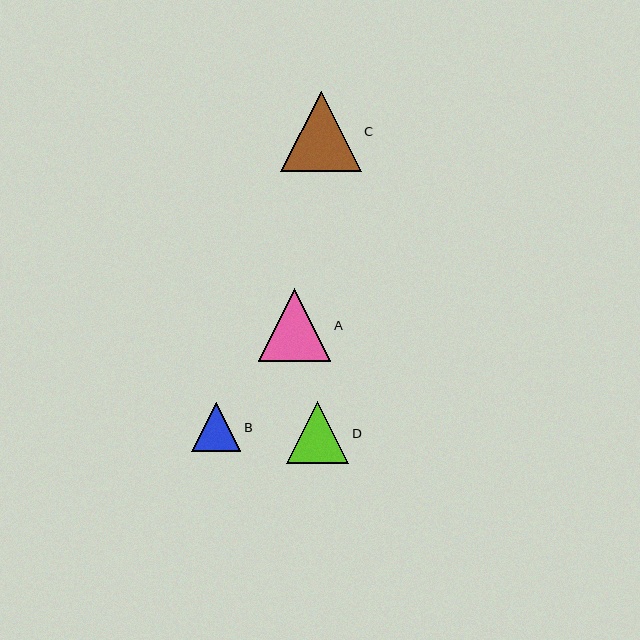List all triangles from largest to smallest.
From largest to smallest: C, A, D, B.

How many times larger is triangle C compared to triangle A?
Triangle C is approximately 1.1 times the size of triangle A.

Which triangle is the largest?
Triangle C is the largest with a size of approximately 80 pixels.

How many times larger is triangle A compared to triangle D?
Triangle A is approximately 1.2 times the size of triangle D.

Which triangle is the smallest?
Triangle B is the smallest with a size of approximately 49 pixels.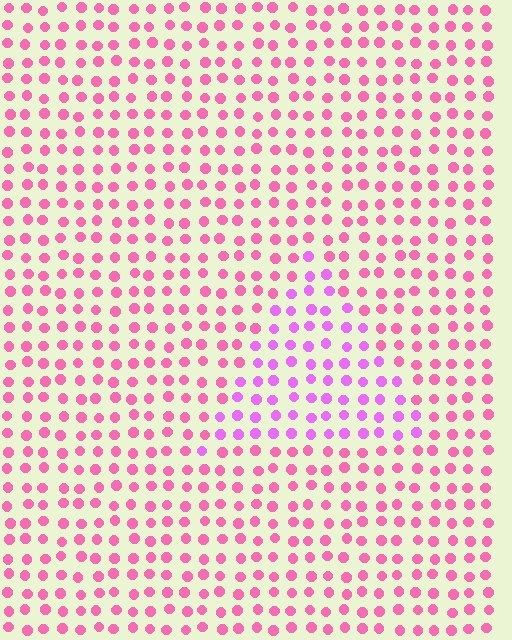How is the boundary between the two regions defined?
The boundary is defined purely by a slight shift in hue (about 34 degrees). Spacing, size, and orientation are identical on both sides.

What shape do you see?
I see a triangle.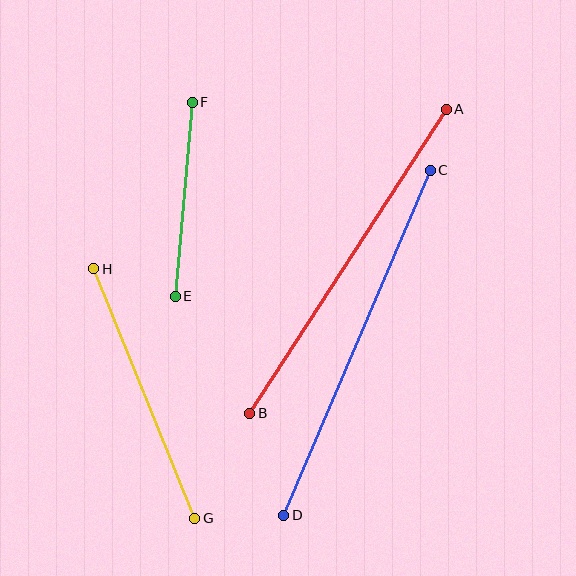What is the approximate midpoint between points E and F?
The midpoint is at approximately (184, 199) pixels.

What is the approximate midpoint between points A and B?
The midpoint is at approximately (348, 261) pixels.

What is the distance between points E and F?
The distance is approximately 195 pixels.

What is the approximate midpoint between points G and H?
The midpoint is at approximately (144, 394) pixels.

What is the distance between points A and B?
The distance is approximately 362 pixels.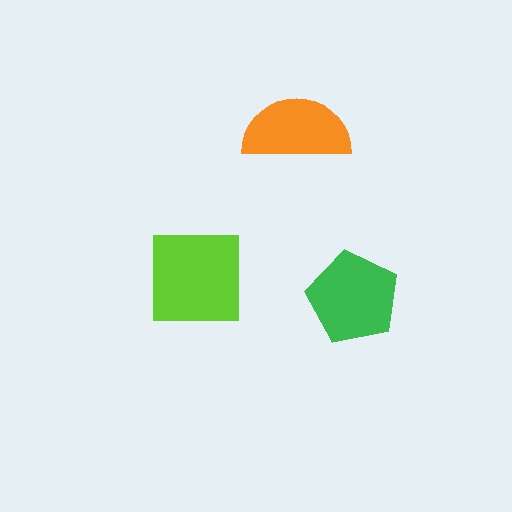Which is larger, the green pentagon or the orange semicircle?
The green pentagon.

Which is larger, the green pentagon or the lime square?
The lime square.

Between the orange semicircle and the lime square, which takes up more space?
The lime square.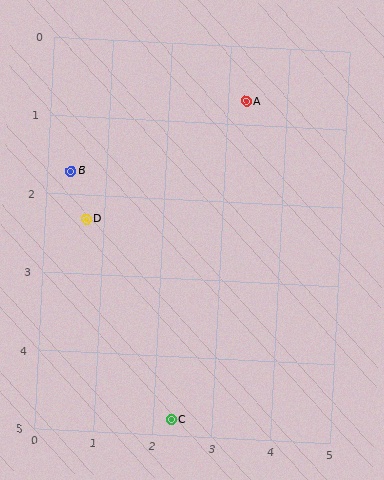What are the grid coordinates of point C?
Point C is at approximately (2.3, 4.8).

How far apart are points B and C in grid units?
Points B and C are about 3.6 grid units apart.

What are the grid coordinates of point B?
Point B is at approximately (0.4, 1.7).